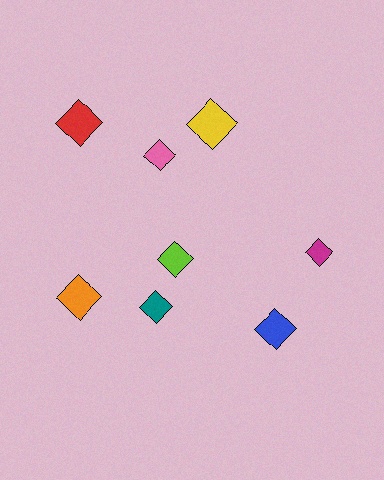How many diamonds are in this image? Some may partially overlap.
There are 8 diamonds.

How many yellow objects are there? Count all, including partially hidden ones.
There is 1 yellow object.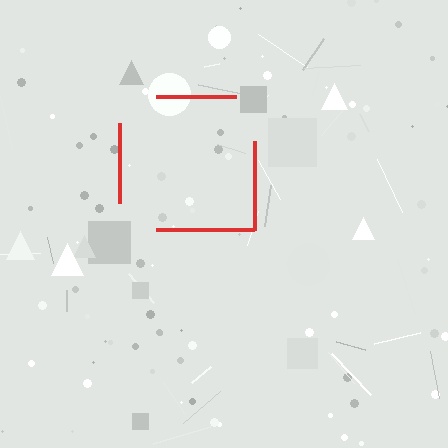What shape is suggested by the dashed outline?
The dashed outline suggests a square.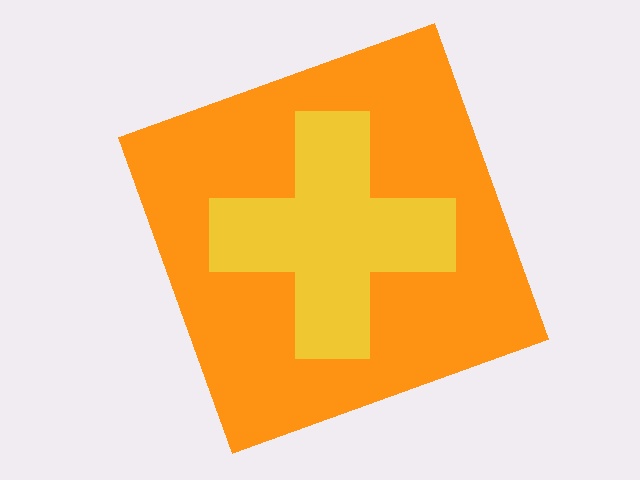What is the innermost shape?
The yellow cross.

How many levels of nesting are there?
2.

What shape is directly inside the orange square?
The yellow cross.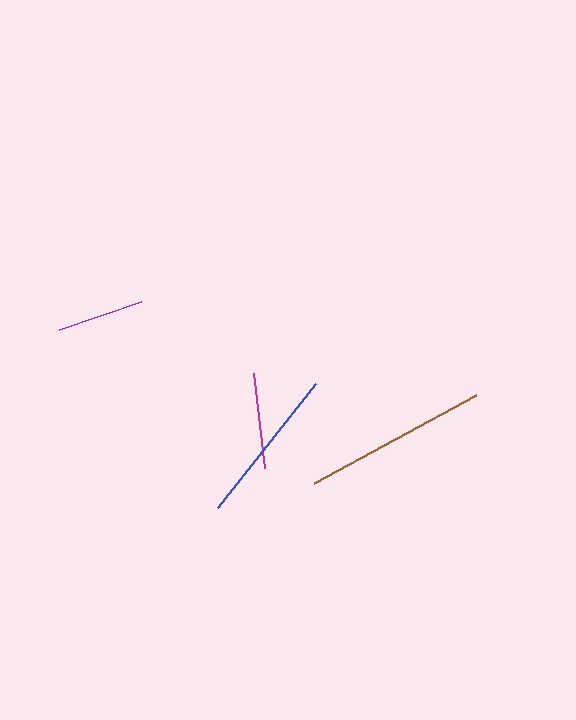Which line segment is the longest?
The brown line is the longest at approximately 185 pixels.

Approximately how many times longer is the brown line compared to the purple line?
The brown line is approximately 2.1 times the length of the purple line.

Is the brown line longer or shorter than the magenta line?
The brown line is longer than the magenta line.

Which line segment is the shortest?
The purple line is the shortest at approximately 86 pixels.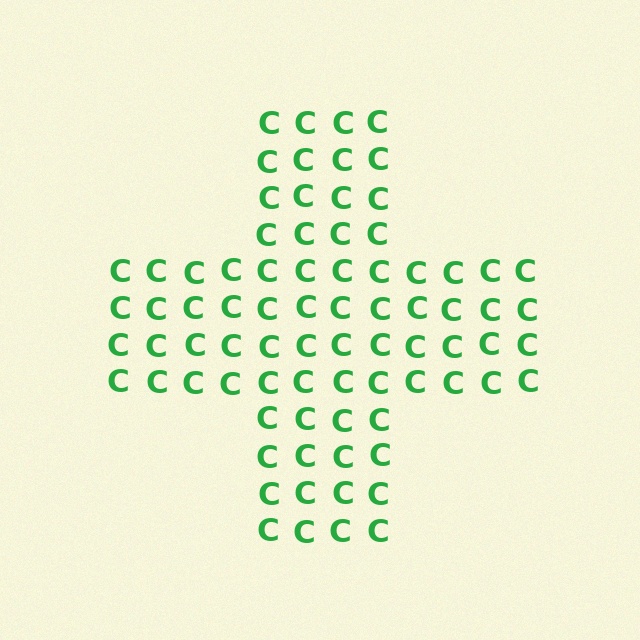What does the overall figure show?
The overall figure shows a cross.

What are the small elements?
The small elements are letter C's.